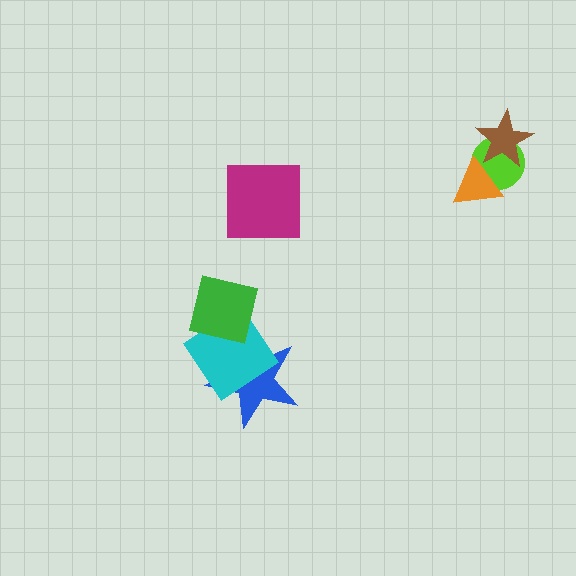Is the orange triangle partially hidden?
Yes, it is partially covered by another shape.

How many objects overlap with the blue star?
2 objects overlap with the blue star.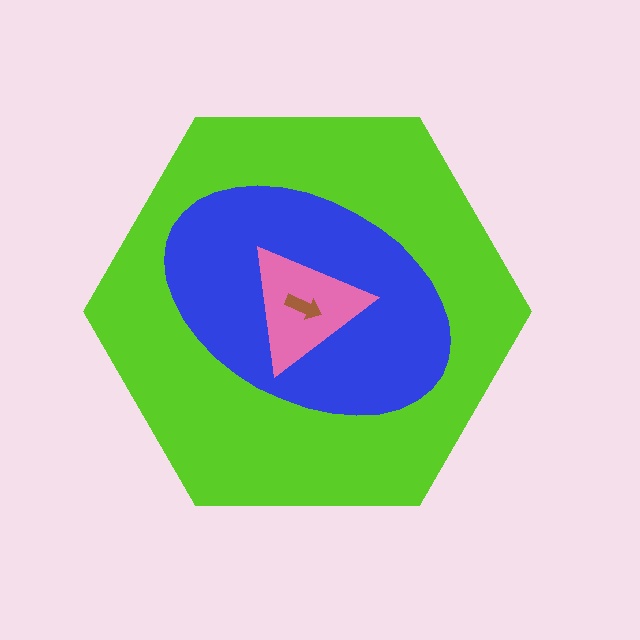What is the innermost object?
The brown arrow.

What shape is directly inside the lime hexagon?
The blue ellipse.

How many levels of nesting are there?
4.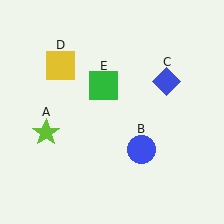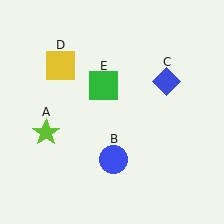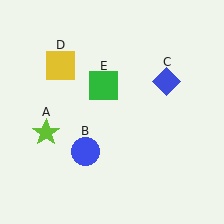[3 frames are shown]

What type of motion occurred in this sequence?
The blue circle (object B) rotated clockwise around the center of the scene.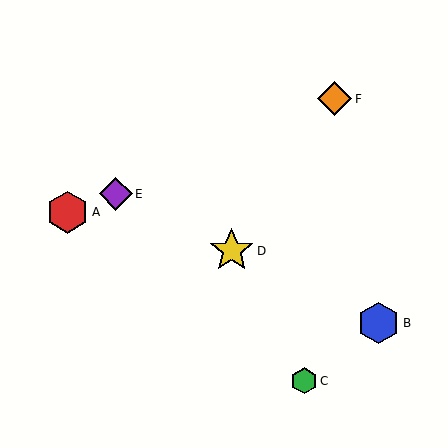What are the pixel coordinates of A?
Object A is at (67, 212).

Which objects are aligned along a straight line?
Objects B, D, E are aligned along a straight line.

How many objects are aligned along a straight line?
3 objects (B, D, E) are aligned along a straight line.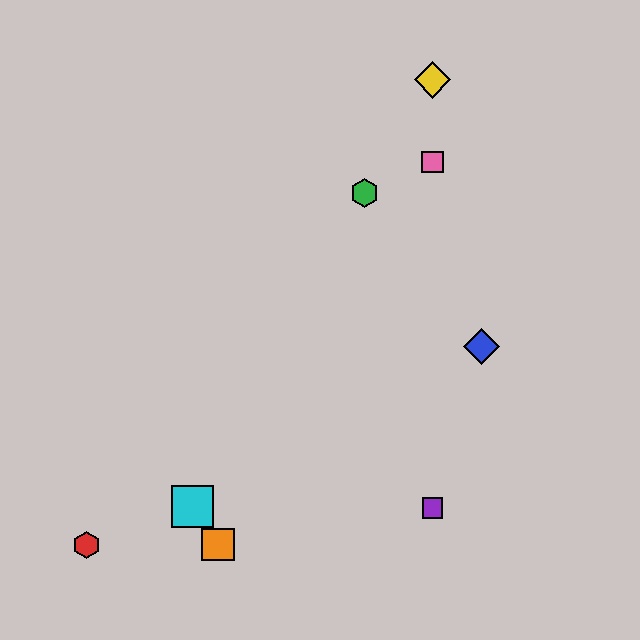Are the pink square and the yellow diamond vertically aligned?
Yes, both are at x≈432.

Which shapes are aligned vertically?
The yellow diamond, the purple square, the pink square are aligned vertically.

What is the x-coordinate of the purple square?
The purple square is at x≈432.